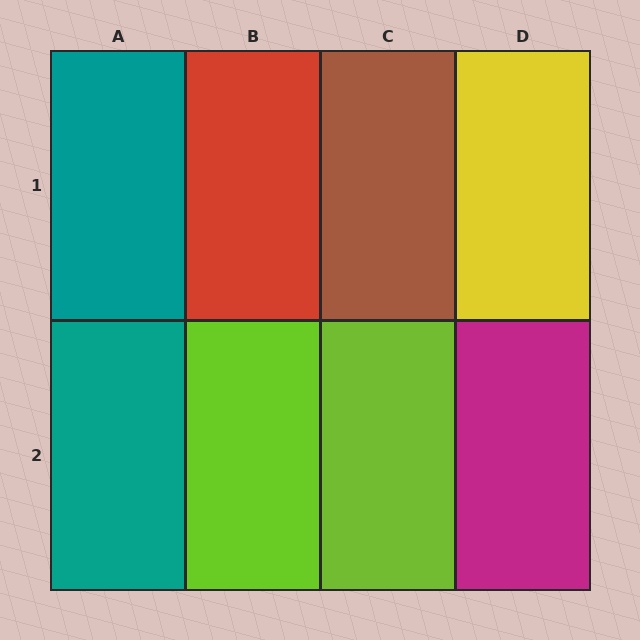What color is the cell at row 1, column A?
Teal.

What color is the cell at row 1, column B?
Red.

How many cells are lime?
2 cells are lime.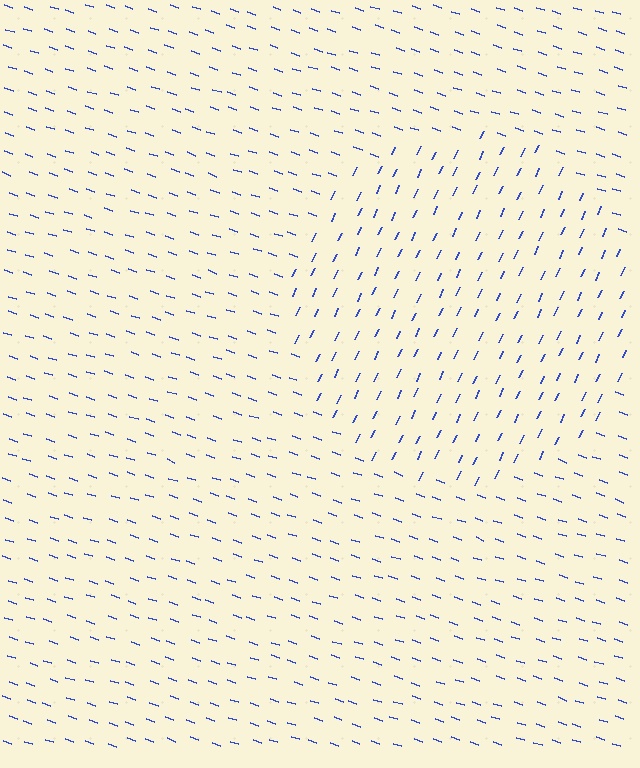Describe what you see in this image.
The image is filled with small blue line segments. A circle region in the image has lines oriented differently from the surrounding lines, creating a visible texture boundary.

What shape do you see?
I see a circle.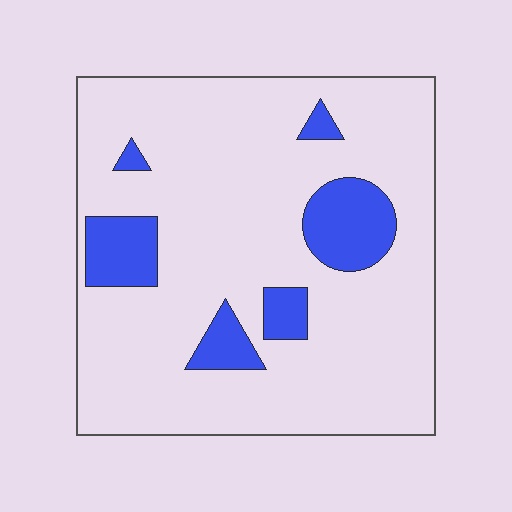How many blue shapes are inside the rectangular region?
6.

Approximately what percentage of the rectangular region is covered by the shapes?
Approximately 15%.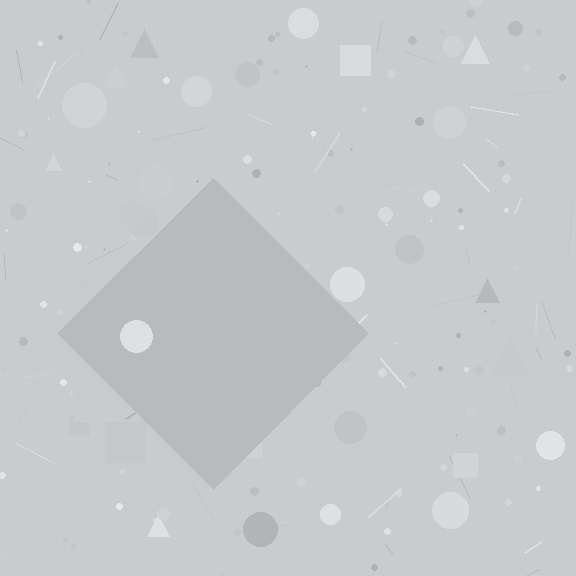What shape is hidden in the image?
A diamond is hidden in the image.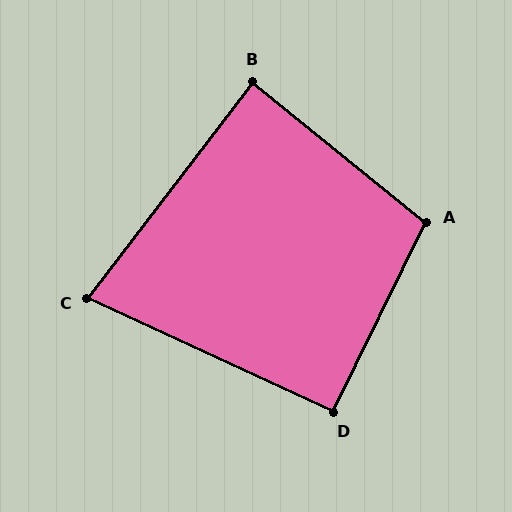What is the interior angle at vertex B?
Approximately 89 degrees (approximately right).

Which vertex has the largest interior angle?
A, at approximately 102 degrees.